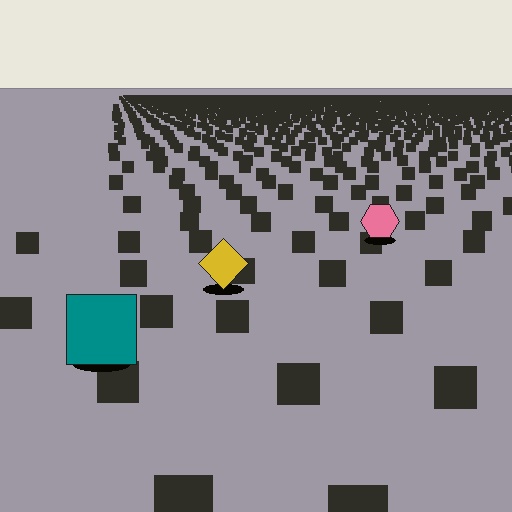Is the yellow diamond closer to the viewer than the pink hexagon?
Yes. The yellow diamond is closer — you can tell from the texture gradient: the ground texture is coarser near it.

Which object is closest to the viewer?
The teal square is closest. The texture marks near it are larger and more spread out.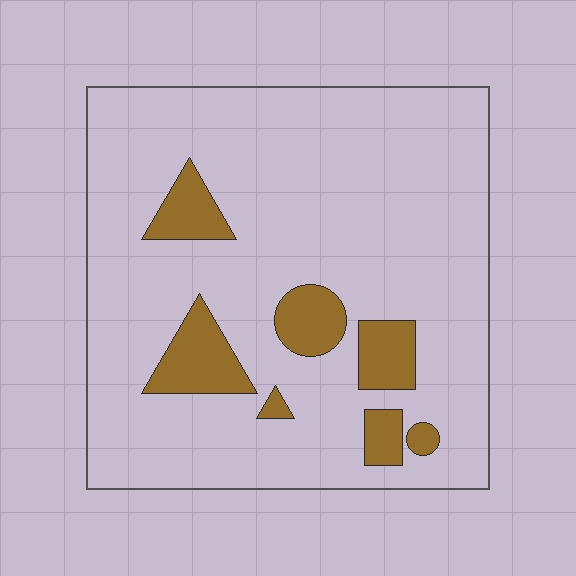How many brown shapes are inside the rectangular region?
7.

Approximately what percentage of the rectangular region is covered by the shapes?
Approximately 15%.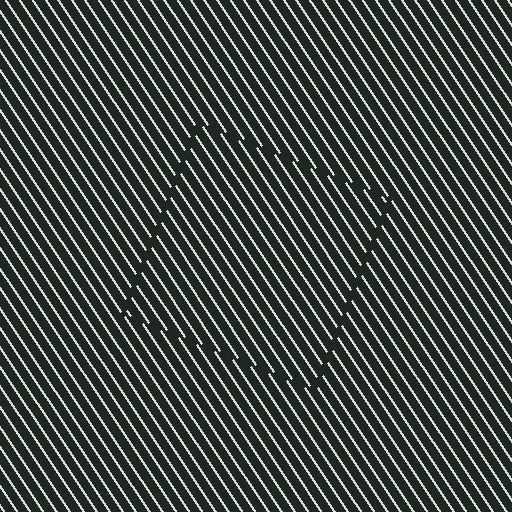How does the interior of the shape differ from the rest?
The interior of the shape contains the same grating, shifted by half a period — the contour is defined by the phase discontinuity where line-ends from the inner and outer gratings abut.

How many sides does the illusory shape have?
4 sides — the line-ends trace a square.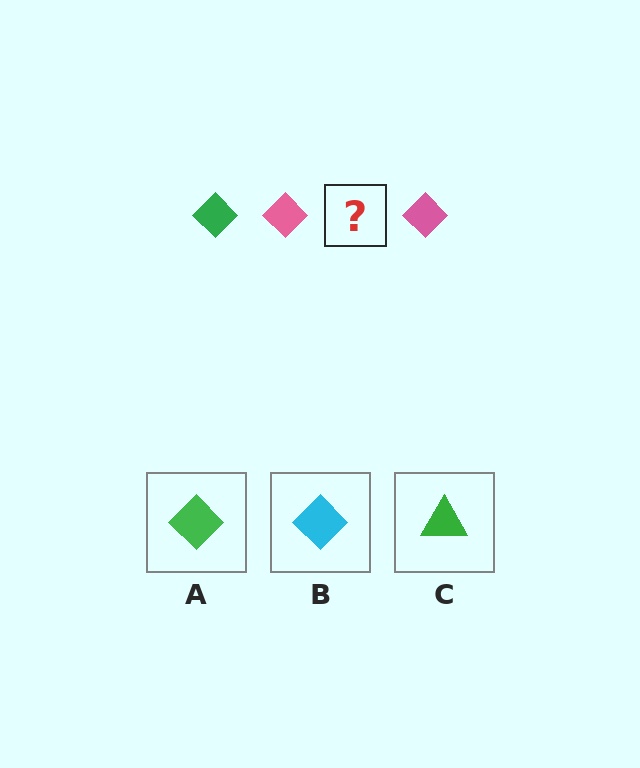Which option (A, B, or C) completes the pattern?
A.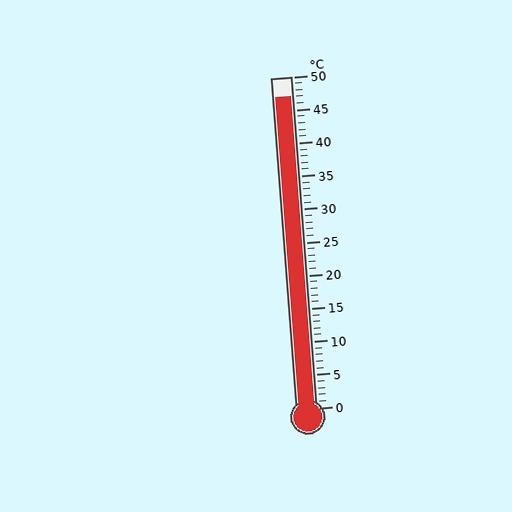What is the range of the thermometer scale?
The thermometer scale ranges from 0°C to 50°C.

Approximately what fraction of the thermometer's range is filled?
The thermometer is filled to approximately 95% of its range.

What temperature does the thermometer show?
The thermometer shows approximately 47°C.